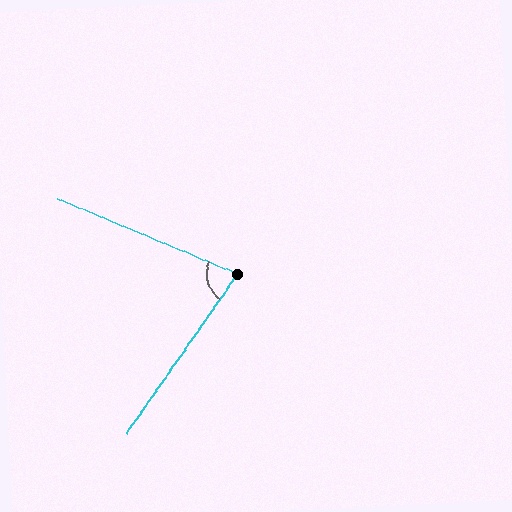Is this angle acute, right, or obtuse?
It is acute.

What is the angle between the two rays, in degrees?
Approximately 78 degrees.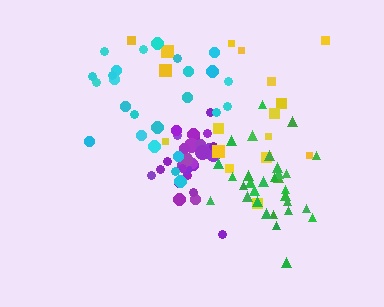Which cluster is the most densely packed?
Purple.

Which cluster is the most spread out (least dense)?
Yellow.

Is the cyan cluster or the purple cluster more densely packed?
Purple.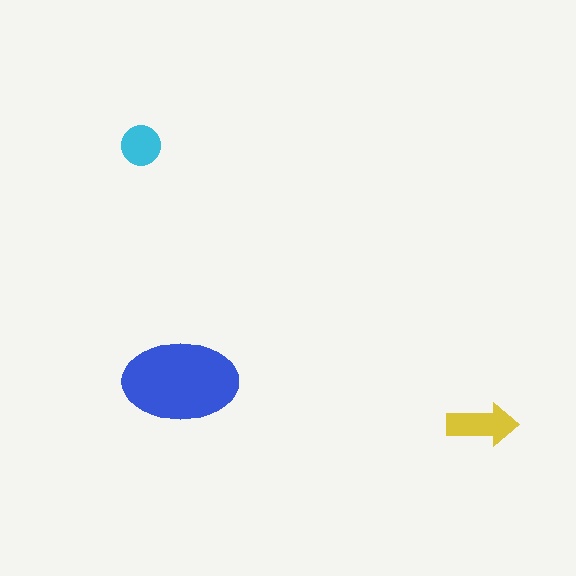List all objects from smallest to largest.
The cyan circle, the yellow arrow, the blue ellipse.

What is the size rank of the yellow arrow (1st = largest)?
2nd.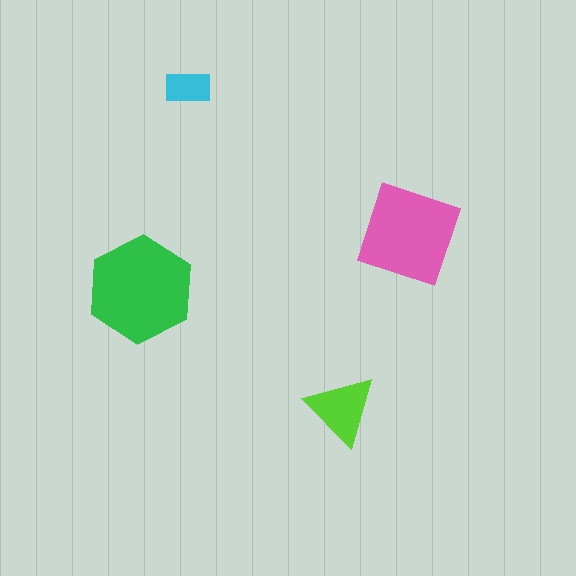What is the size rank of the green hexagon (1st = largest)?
1st.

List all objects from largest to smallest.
The green hexagon, the pink diamond, the lime triangle, the cyan rectangle.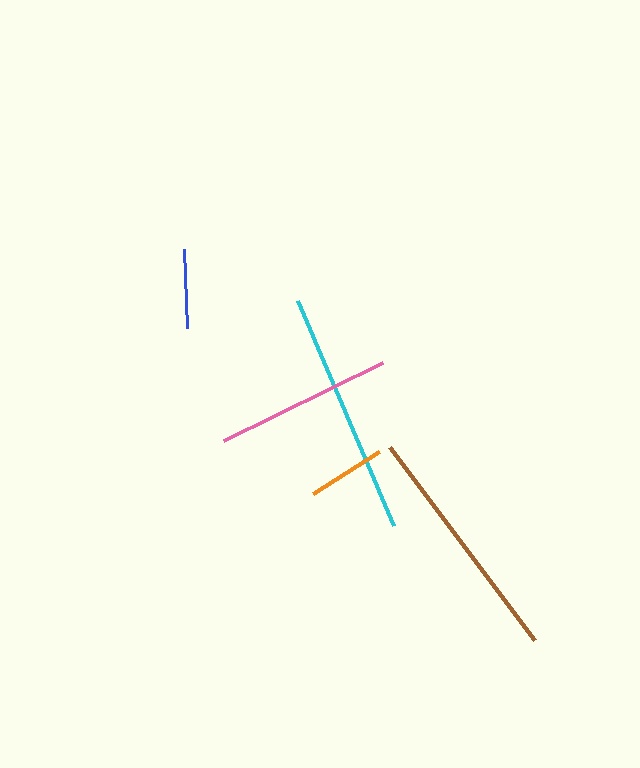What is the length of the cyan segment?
The cyan segment is approximately 244 pixels long.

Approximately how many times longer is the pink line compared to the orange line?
The pink line is approximately 2.3 times the length of the orange line.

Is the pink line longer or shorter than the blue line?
The pink line is longer than the blue line.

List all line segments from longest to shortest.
From longest to shortest: cyan, brown, pink, blue, orange.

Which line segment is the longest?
The cyan line is the longest at approximately 244 pixels.